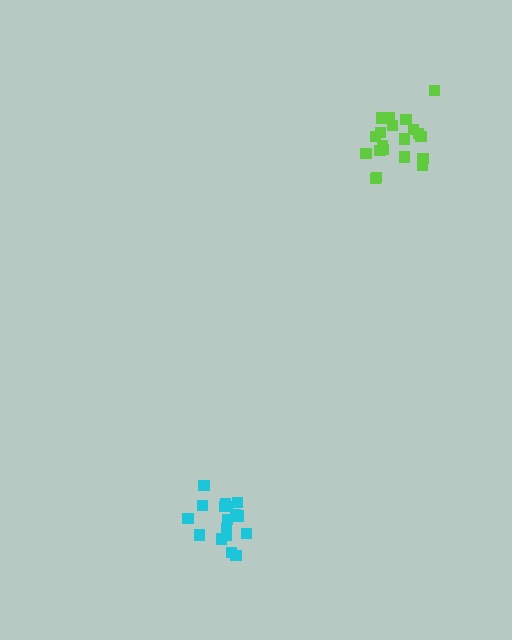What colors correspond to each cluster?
The clusters are colored: lime, cyan.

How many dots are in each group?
Group 1: 20 dots, Group 2: 17 dots (37 total).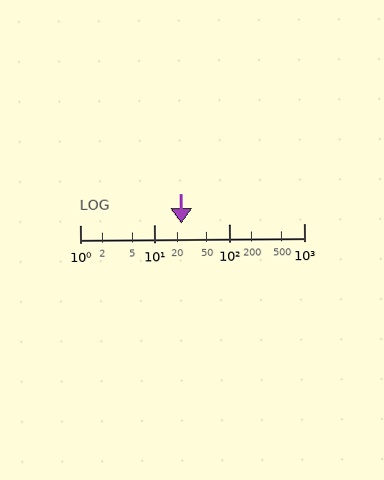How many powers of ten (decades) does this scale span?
The scale spans 3 decades, from 1 to 1000.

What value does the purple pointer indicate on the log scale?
The pointer indicates approximately 23.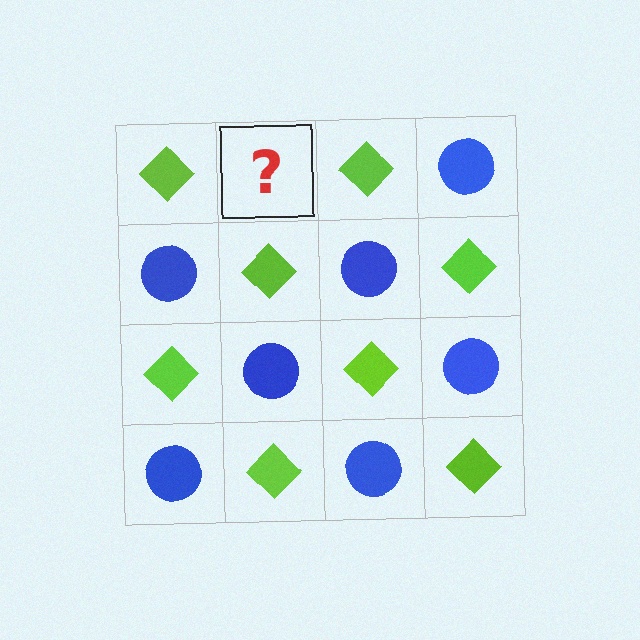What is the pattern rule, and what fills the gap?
The rule is that it alternates lime diamond and blue circle in a checkerboard pattern. The gap should be filled with a blue circle.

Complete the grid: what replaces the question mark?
The question mark should be replaced with a blue circle.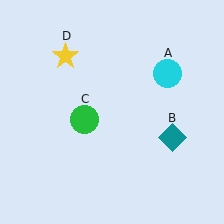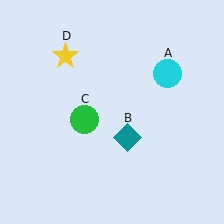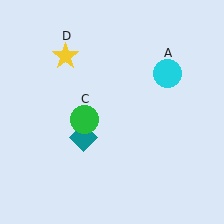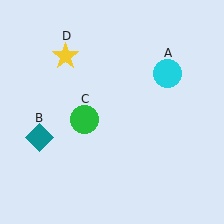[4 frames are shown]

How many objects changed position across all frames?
1 object changed position: teal diamond (object B).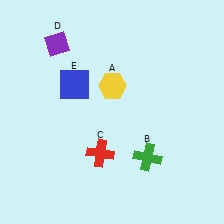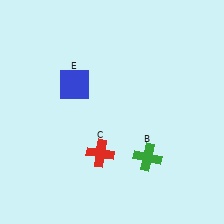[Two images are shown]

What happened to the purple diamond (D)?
The purple diamond (D) was removed in Image 2. It was in the top-left area of Image 1.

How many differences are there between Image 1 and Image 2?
There are 2 differences between the two images.